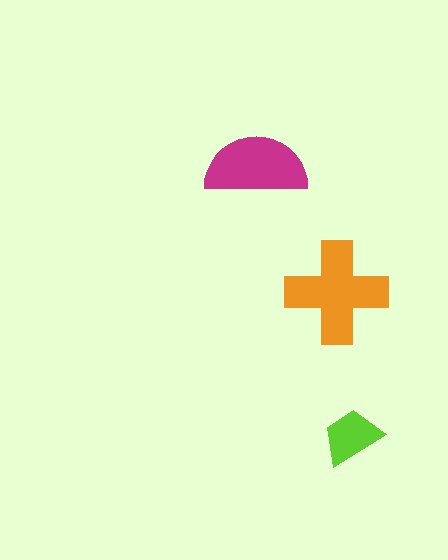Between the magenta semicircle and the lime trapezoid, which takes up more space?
The magenta semicircle.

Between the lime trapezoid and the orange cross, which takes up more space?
The orange cross.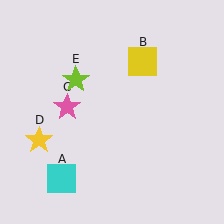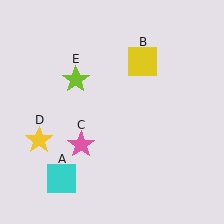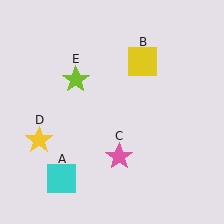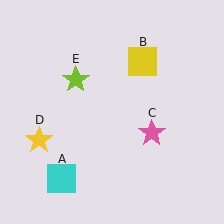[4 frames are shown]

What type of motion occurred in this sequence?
The pink star (object C) rotated counterclockwise around the center of the scene.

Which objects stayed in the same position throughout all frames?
Cyan square (object A) and yellow square (object B) and yellow star (object D) and lime star (object E) remained stationary.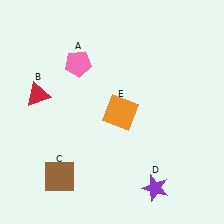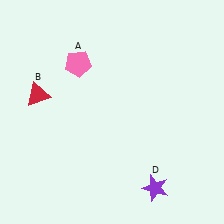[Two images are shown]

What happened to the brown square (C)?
The brown square (C) was removed in Image 2. It was in the bottom-left area of Image 1.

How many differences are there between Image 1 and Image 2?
There are 2 differences between the two images.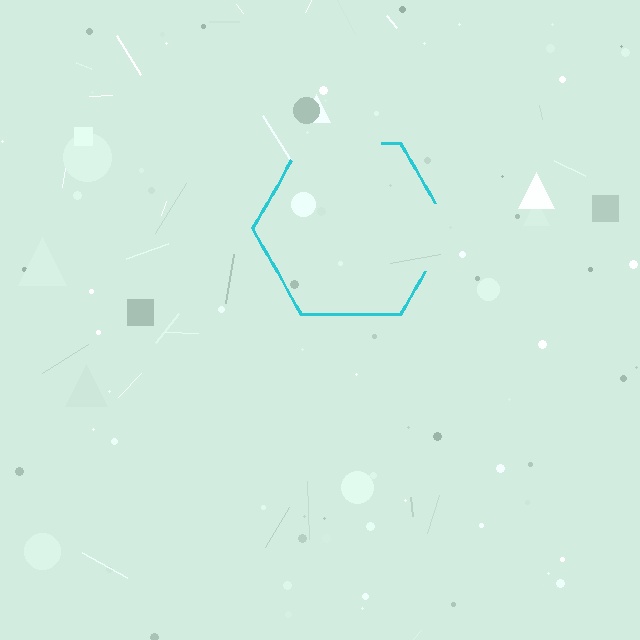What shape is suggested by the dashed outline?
The dashed outline suggests a hexagon.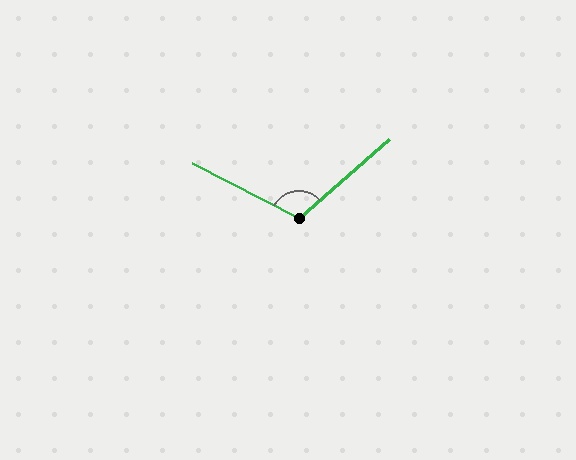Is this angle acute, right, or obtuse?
It is obtuse.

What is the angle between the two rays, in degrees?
Approximately 111 degrees.